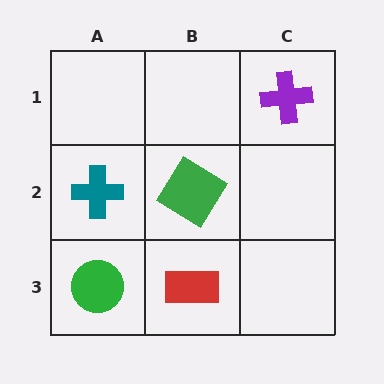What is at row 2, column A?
A teal cross.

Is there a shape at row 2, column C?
No, that cell is empty.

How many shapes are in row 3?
2 shapes.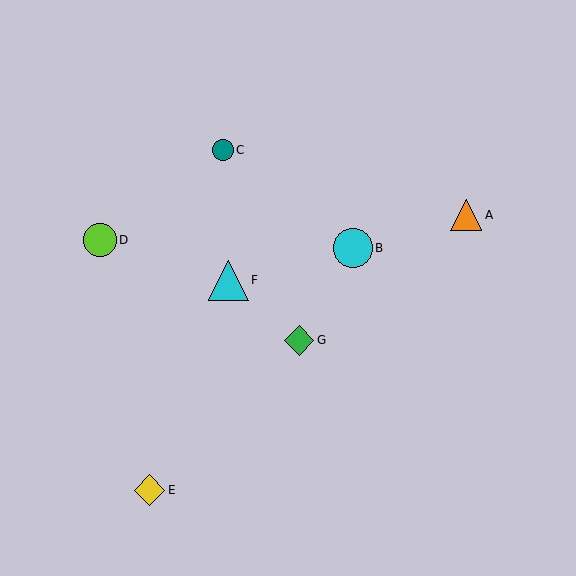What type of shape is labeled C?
Shape C is a teal circle.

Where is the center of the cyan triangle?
The center of the cyan triangle is at (228, 280).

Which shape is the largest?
The cyan triangle (labeled F) is the largest.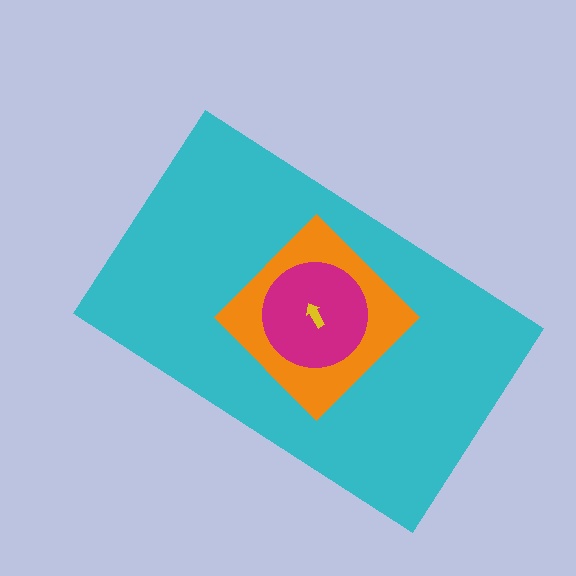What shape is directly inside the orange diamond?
The magenta circle.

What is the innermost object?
The yellow arrow.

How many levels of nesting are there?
4.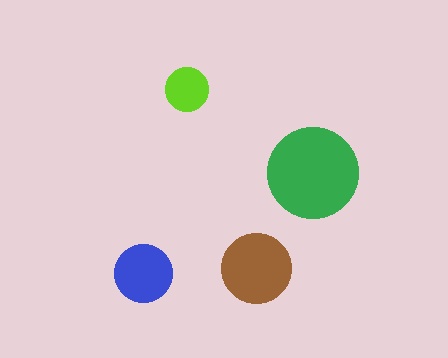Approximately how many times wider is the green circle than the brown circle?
About 1.5 times wider.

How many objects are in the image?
There are 4 objects in the image.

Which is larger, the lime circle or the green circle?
The green one.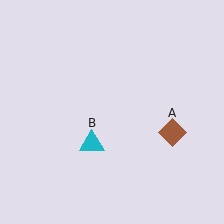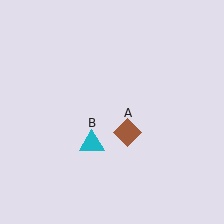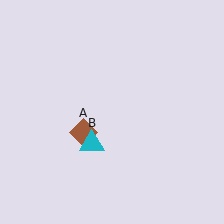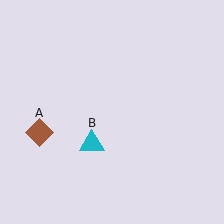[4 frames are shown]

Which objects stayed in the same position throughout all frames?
Cyan triangle (object B) remained stationary.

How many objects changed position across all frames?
1 object changed position: brown diamond (object A).